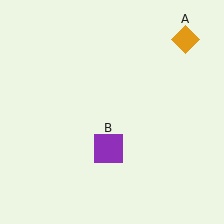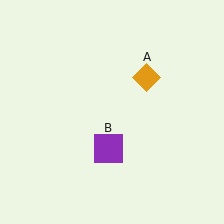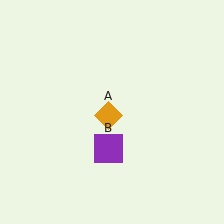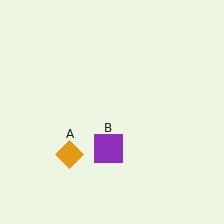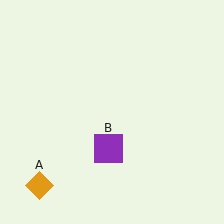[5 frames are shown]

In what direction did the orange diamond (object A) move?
The orange diamond (object A) moved down and to the left.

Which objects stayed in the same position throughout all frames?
Purple square (object B) remained stationary.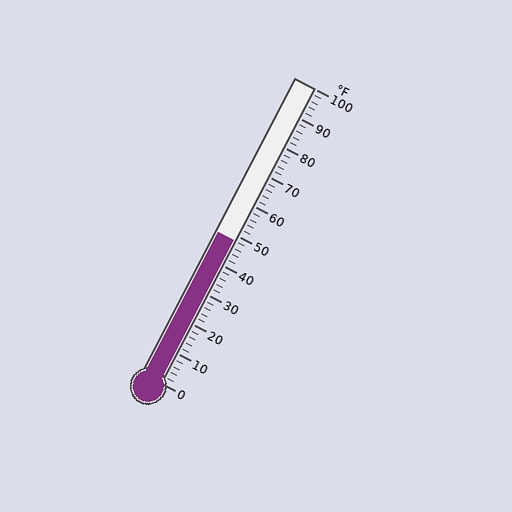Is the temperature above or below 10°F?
The temperature is above 10°F.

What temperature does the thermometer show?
The thermometer shows approximately 48°F.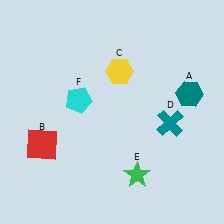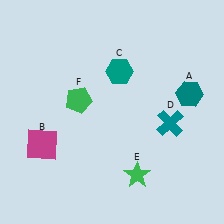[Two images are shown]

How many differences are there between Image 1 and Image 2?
There are 3 differences between the two images.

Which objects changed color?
B changed from red to magenta. C changed from yellow to teal. F changed from cyan to green.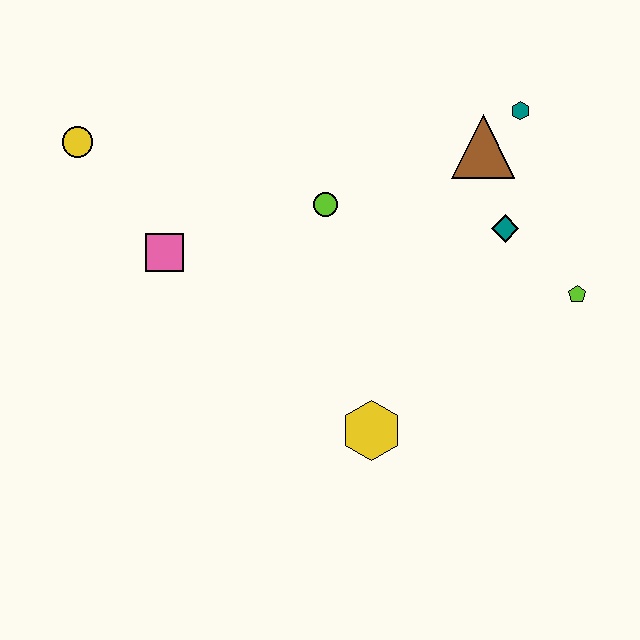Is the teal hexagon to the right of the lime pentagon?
No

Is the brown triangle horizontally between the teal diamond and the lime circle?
Yes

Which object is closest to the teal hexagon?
The brown triangle is closest to the teal hexagon.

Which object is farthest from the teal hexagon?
The yellow circle is farthest from the teal hexagon.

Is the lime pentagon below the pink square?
Yes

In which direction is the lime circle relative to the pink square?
The lime circle is to the right of the pink square.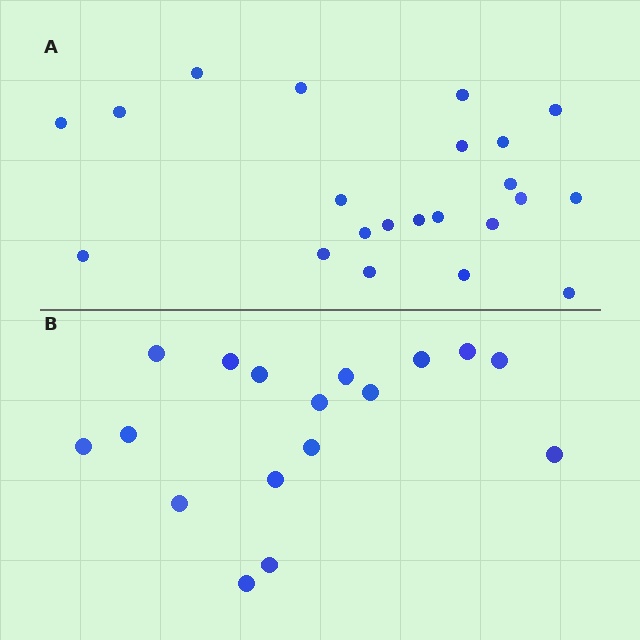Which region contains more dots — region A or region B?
Region A (the top region) has more dots.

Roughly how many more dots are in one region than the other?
Region A has about 5 more dots than region B.